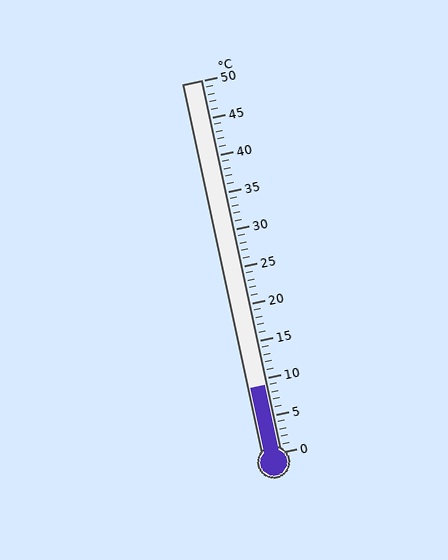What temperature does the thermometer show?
The thermometer shows approximately 9°C.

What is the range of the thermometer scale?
The thermometer scale ranges from 0°C to 50°C.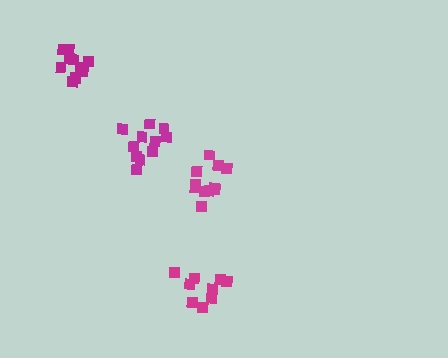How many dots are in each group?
Group 1: 11 dots, Group 2: 10 dots, Group 3: 9 dots, Group 4: 11 dots (41 total).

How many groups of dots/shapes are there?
There are 4 groups.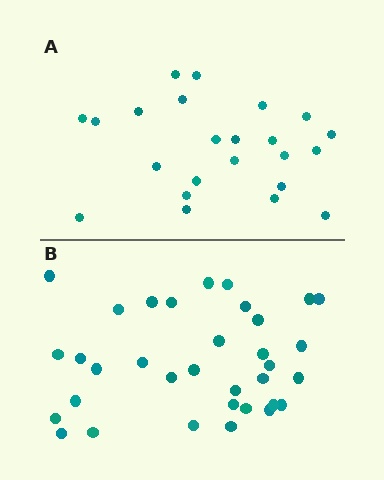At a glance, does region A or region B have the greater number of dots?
Region B (the bottom region) has more dots.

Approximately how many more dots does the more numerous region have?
Region B has roughly 12 or so more dots than region A.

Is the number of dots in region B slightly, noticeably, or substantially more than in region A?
Region B has substantially more. The ratio is roughly 1.5 to 1.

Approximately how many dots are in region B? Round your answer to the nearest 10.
About 30 dots. (The exact count is 34, which rounds to 30.)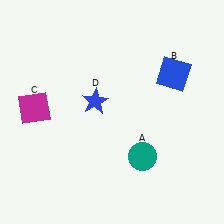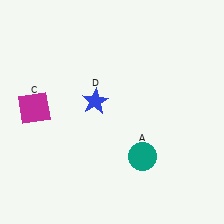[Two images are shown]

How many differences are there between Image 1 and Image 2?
There is 1 difference between the two images.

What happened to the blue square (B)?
The blue square (B) was removed in Image 2. It was in the top-right area of Image 1.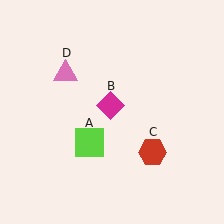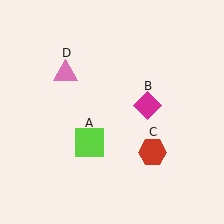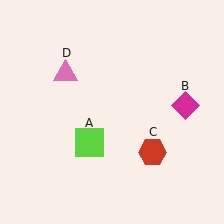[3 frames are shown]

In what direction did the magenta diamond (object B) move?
The magenta diamond (object B) moved right.